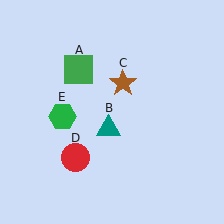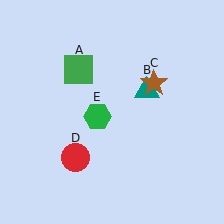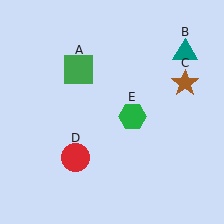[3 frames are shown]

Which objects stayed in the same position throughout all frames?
Green square (object A) and red circle (object D) remained stationary.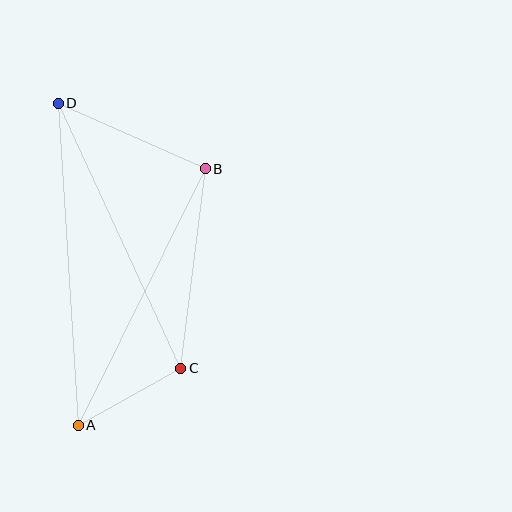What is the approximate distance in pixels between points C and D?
The distance between C and D is approximately 292 pixels.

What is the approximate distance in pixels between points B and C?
The distance between B and C is approximately 201 pixels.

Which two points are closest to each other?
Points A and C are closest to each other.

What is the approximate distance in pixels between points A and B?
The distance between A and B is approximately 286 pixels.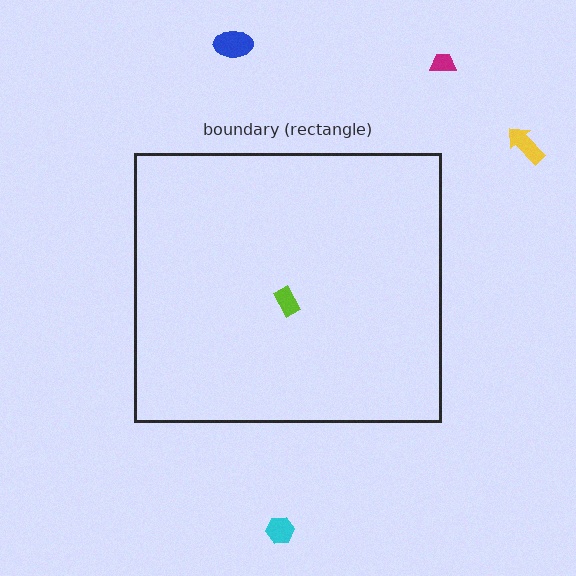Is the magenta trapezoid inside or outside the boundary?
Outside.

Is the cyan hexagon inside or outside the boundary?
Outside.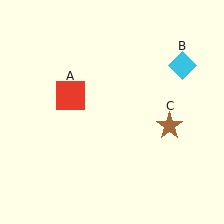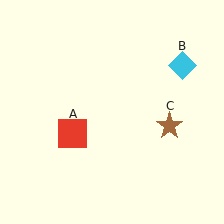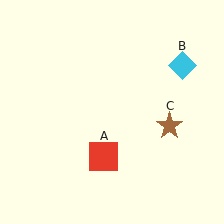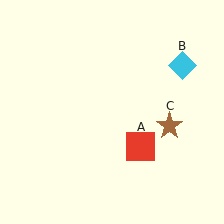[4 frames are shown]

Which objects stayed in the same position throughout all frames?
Cyan diamond (object B) and brown star (object C) remained stationary.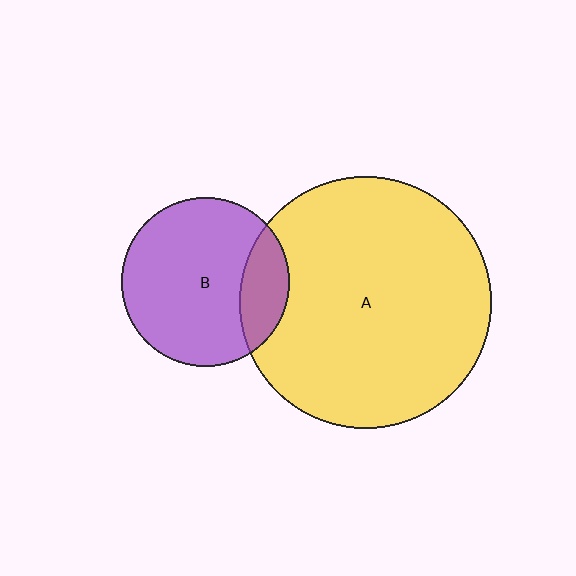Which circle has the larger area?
Circle A (yellow).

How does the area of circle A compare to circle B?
Approximately 2.2 times.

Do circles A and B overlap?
Yes.